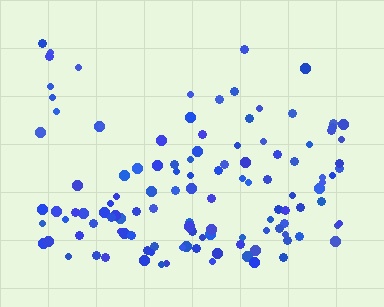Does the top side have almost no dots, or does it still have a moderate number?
Still a moderate number, just noticeably fewer than the bottom.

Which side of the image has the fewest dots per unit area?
The top.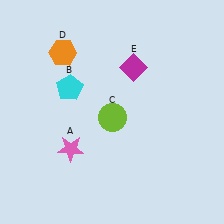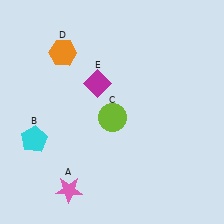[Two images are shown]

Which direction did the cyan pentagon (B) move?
The cyan pentagon (B) moved down.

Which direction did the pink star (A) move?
The pink star (A) moved down.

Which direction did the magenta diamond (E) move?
The magenta diamond (E) moved left.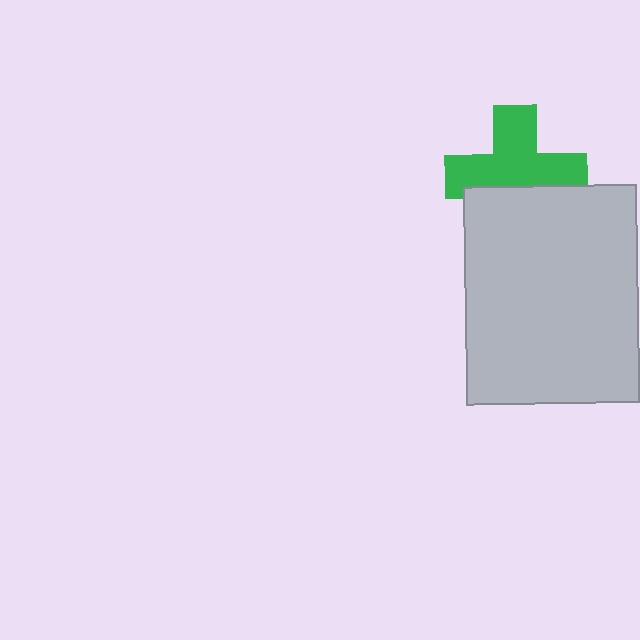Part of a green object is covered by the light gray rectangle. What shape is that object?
It is a cross.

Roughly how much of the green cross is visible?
Most of it is visible (roughly 65%).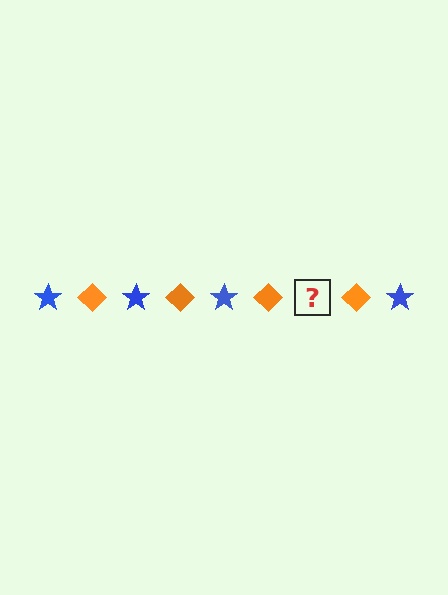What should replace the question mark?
The question mark should be replaced with a blue star.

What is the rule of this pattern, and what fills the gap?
The rule is that the pattern alternates between blue star and orange diamond. The gap should be filled with a blue star.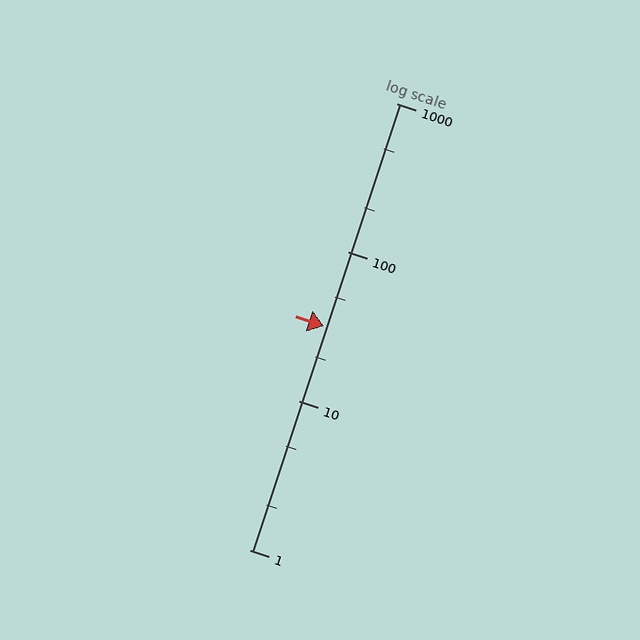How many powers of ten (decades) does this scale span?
The scale spans 3 decades, from 1 to 1000.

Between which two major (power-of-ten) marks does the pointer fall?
The pointer is between 10 and 100.